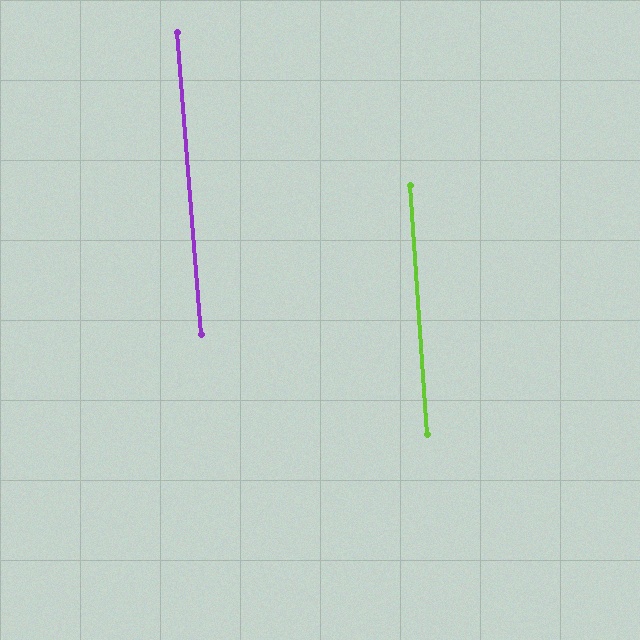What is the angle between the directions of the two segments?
Approximately 1 degree.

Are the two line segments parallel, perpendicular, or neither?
Parallel — their directions differ by only 0.9°.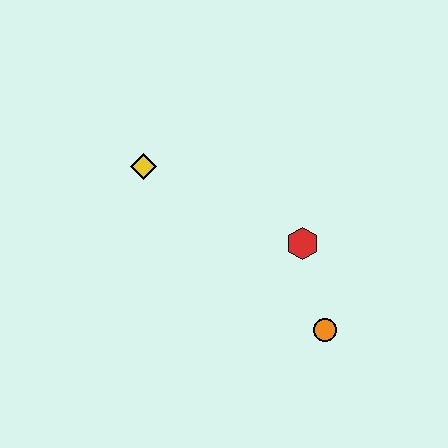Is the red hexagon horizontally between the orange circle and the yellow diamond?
Yes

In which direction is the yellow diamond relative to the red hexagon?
The yellow diamond is to the left of the red hexagon.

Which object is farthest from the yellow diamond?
The orange circle is farthest from the yellow diamond.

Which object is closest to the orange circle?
The red hexagon is closest to the orange circle.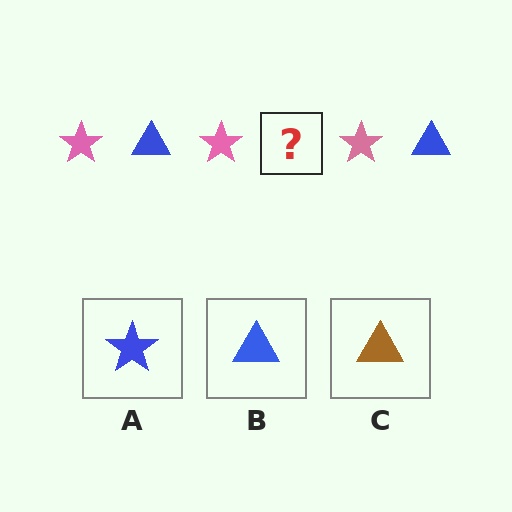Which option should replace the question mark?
Option B.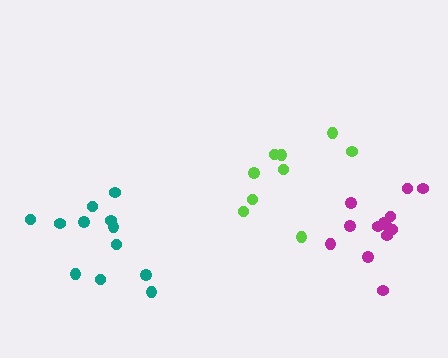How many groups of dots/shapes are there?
There are 3 groups.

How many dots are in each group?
Group 1: 13 dots, Group 2: 12 dots, Group 3: 9 dots (34 total).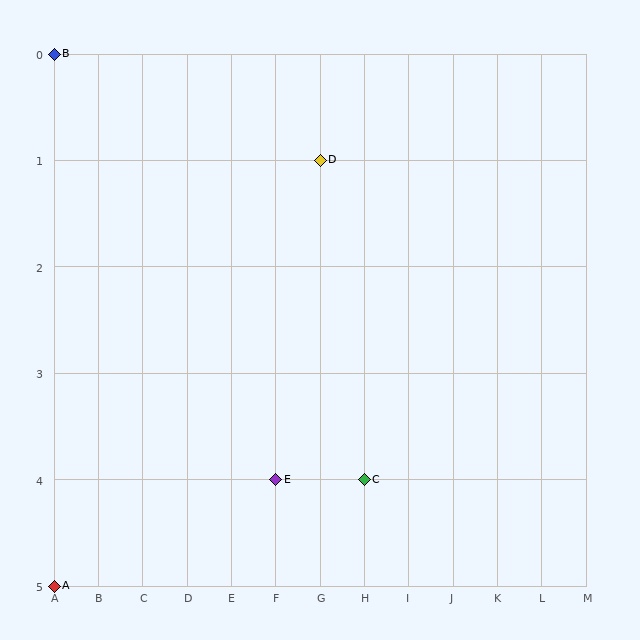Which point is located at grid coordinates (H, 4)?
Point C is at (H, 4).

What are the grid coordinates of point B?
Point B is at grid coordinates (A, 0).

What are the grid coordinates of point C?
Point C is at grid coordinates (H, 4).